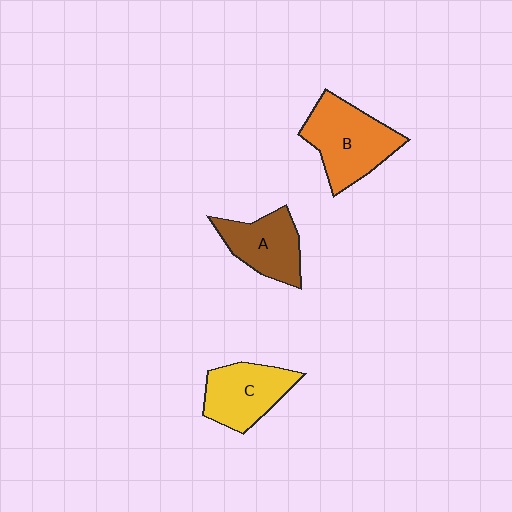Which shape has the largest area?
Shape B (orange).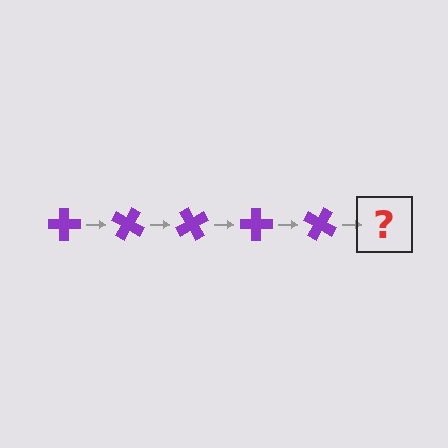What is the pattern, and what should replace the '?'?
The pattern is that the cross rotates 30 degrees each step. The '?' should be a purple cross rotated 150 degrees.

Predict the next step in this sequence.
The next step is a purple cross rotated 150 degrees.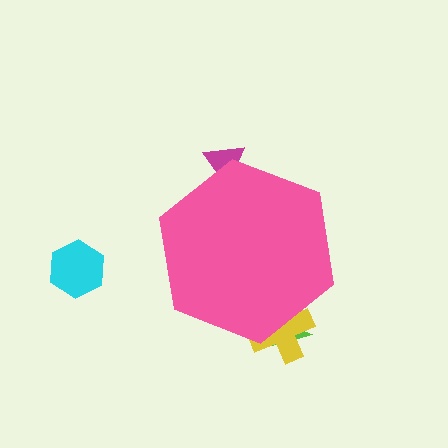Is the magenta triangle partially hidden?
Yes, the magenta triangle is partially hidden behind the pink hexagon.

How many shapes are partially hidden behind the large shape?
3 shapes are partially hidden.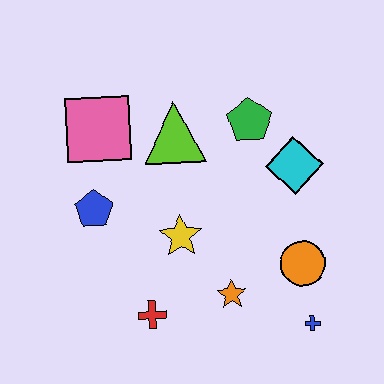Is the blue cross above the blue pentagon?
No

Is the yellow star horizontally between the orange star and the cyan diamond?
No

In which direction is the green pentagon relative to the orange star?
The green pentagon is above the orange star.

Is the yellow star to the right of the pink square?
Yes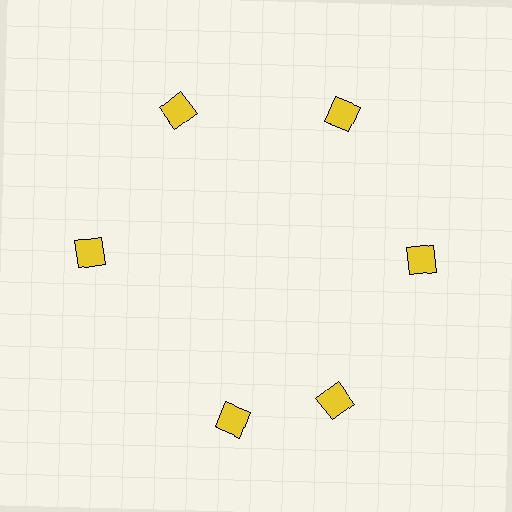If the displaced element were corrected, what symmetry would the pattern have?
It would have 6-fold rotational symmetry — the pattern would map onto itself every 60 degrees.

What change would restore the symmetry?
The symmetry would be restored by rotating it back into even spacing with its neighbors so that all 6 diamonds sit at equal angles and equal distance from the center.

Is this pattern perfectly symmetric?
No. The 6 yellow diamonds are arranged in a ring, but one element near the 7 o'clock position is rotated out of alignment along the ring, breaking the 6-fold rotational symmetry.